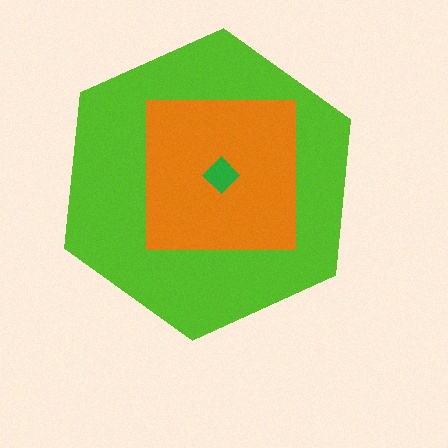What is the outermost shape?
The lime hexagon.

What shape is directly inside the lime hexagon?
The orange square.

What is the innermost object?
The green diamond.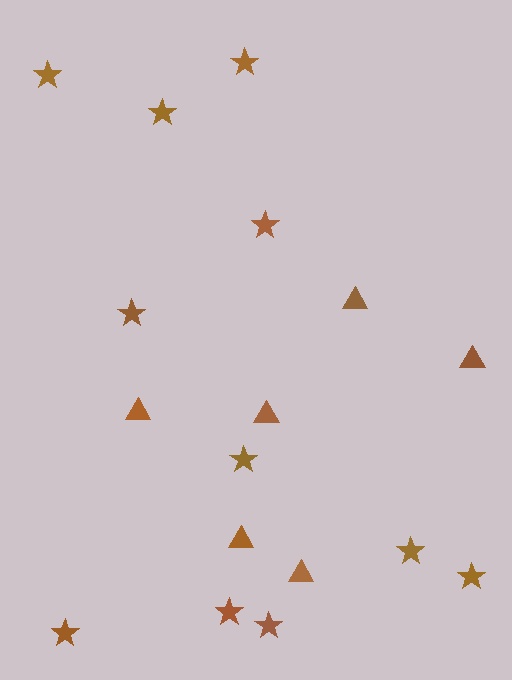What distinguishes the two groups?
There are 2 groups: one group of triangles (6) and one group of stars (11).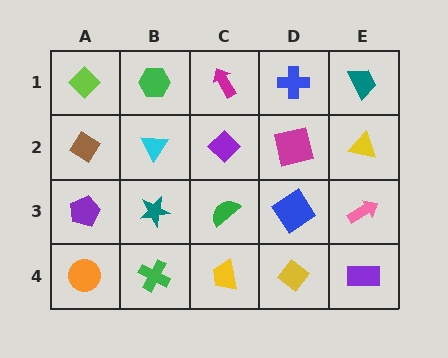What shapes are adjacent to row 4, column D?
A blue diamond (row 3, column D), a yellow trapezoid (row 4, column C), a purple rectangle (row 4, column E).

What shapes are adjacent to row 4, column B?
A teal star (row 3, column B), an orange circle (row 4, column A), a yellow trapezoid (row 4, column C).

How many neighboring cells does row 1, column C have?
3.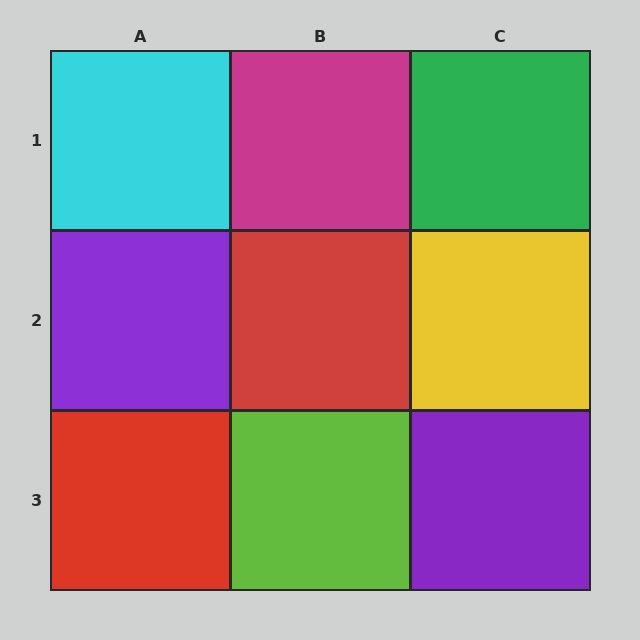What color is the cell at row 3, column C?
Purple.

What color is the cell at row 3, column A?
Red.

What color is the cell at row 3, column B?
Lime.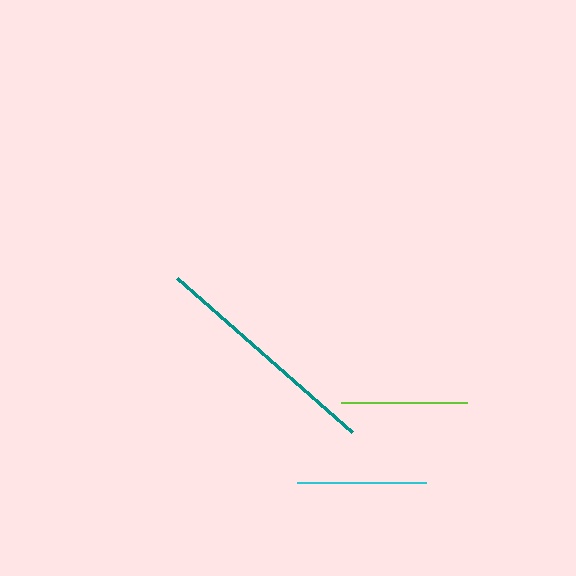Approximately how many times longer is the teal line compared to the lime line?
The teal line is approximately 1.9 times the length of the lime line.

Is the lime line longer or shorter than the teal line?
The teal line is longer than the lime line.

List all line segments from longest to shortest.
From longest to shortest: teal, cyan, lime.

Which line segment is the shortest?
The lime line is the shortest at approximately 126 pixels.